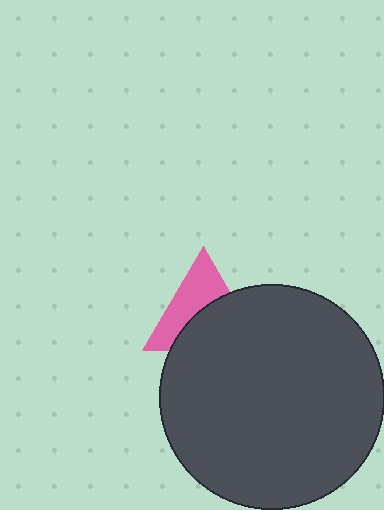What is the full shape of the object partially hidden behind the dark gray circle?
The partially hidden object is a pink triangle.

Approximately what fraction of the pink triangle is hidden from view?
Roughly 51% of the pink triangle is hidden behind the dark gray circle.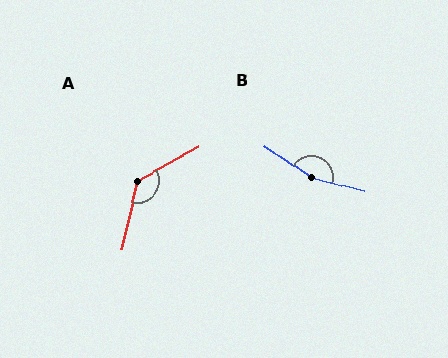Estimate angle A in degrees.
Approximately 132 degrees.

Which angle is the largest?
B, at approximately 161 degrees.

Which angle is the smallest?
A, at approximately 132 degrees.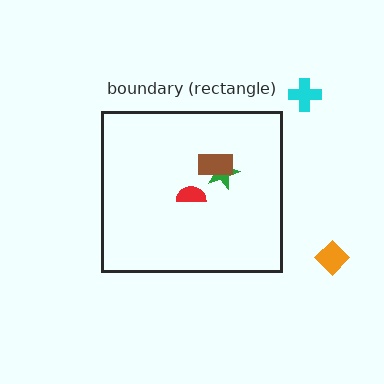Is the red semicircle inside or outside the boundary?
Inside.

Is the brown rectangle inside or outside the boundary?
Inside.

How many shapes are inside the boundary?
3 inside, 2 outside.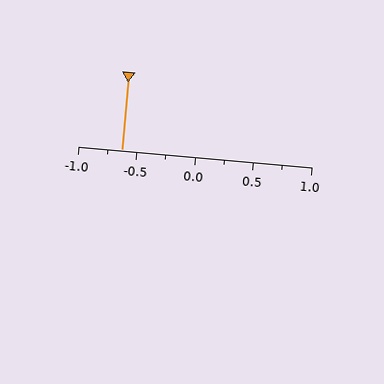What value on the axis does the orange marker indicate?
The marker indicates approximately -0.62.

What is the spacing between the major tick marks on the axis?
The major ticks are spaced 0.5 apart.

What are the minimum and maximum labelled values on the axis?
The axis runs from -1.0 to 1.0.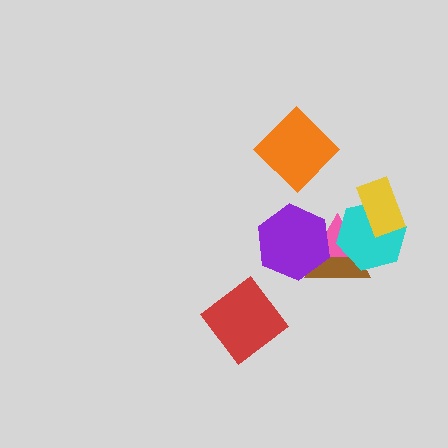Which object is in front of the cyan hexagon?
The yellow rectangle is in front of the cyan hexagon.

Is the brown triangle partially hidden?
Yes, it is partially covered by another shape.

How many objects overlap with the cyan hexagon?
3 objects overlap with the cyan hexagon.